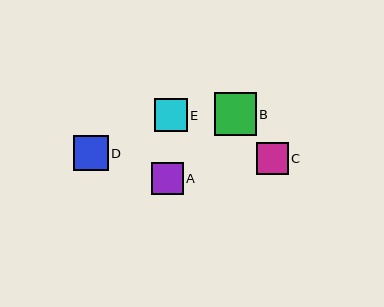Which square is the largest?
Square B is the largest with a size of approximately 42 pixels.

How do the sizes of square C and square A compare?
Square C and square A are approximately the same size.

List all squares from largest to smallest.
From largest to smallest: B, D, E, C, A.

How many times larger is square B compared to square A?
Square B is approximately 1.3 times the size of square A.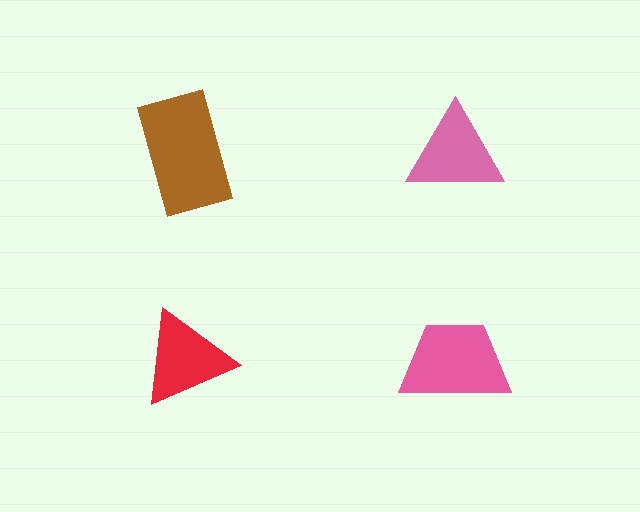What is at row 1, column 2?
A pink triangle.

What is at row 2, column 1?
A red triangle.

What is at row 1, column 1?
A brown rectangle.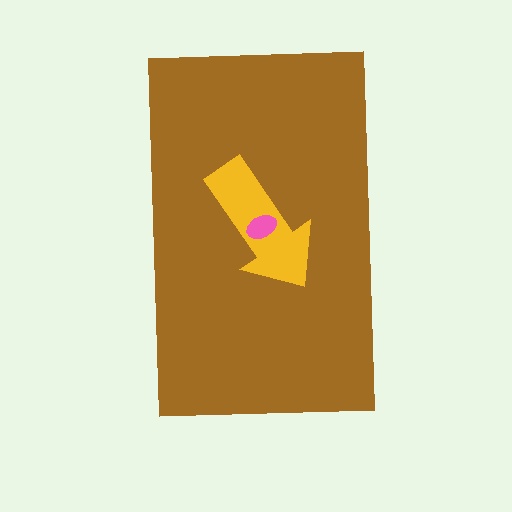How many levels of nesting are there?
3.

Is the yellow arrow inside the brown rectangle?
Yes.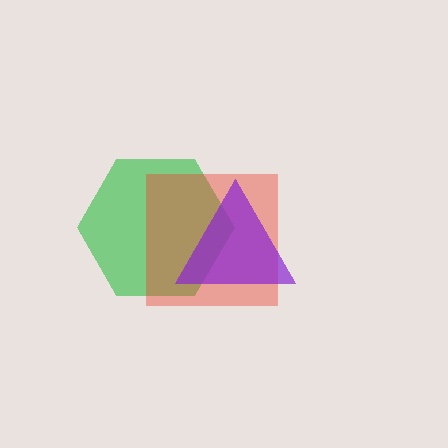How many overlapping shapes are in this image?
There are 3 overlapping shapes in the image.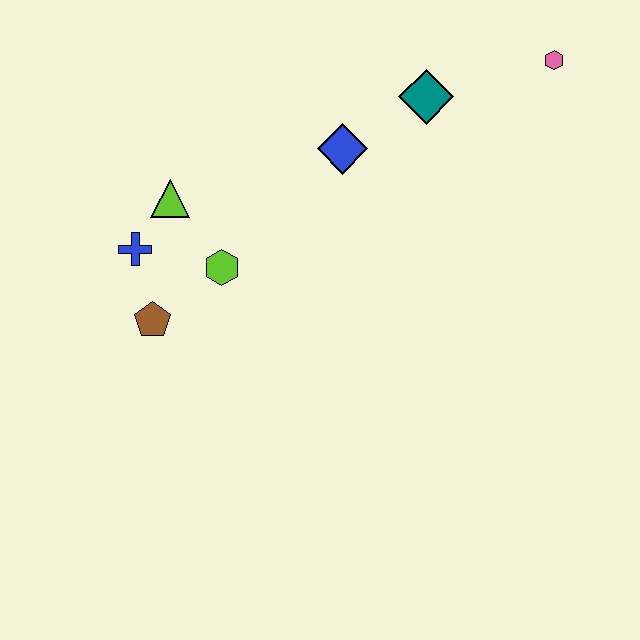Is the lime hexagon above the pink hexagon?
No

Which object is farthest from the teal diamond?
The brown pentagon is farthest from the teal diamond.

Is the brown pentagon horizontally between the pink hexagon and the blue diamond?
No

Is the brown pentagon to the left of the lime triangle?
Yes